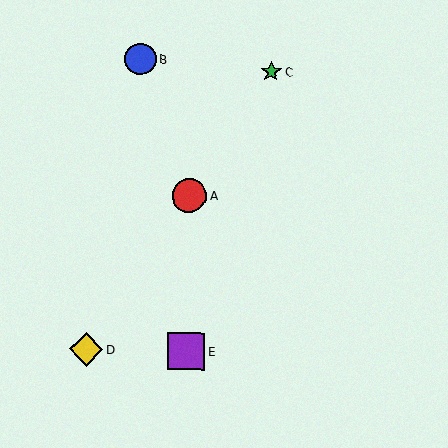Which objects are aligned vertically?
Objects A, E are aligned vertically.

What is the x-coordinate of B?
Object B is at x≈140.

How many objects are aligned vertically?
2 objects (A, E) are aligned vertically.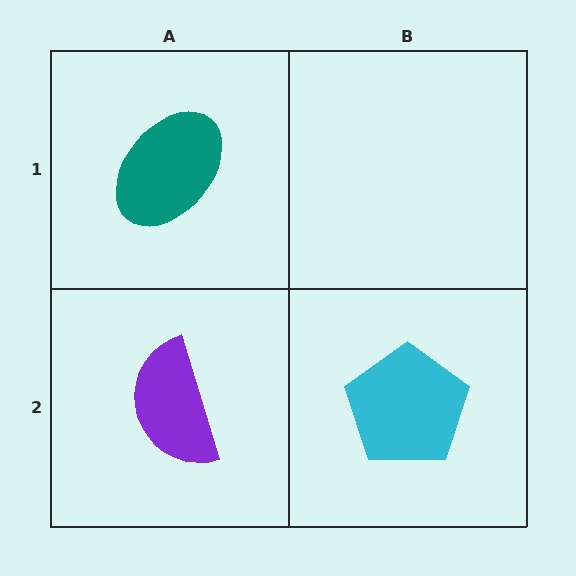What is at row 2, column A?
A purple semicircle.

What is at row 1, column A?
A teal ellipse.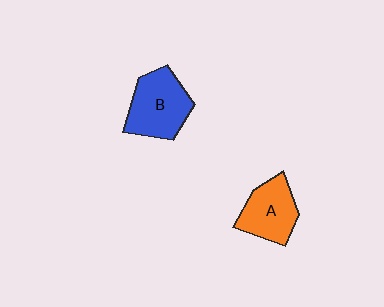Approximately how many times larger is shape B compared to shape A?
Approximately 1.2 times.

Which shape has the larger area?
Shape B (blue).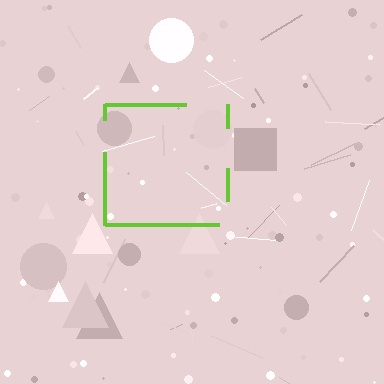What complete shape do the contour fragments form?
The contour fragments form a square.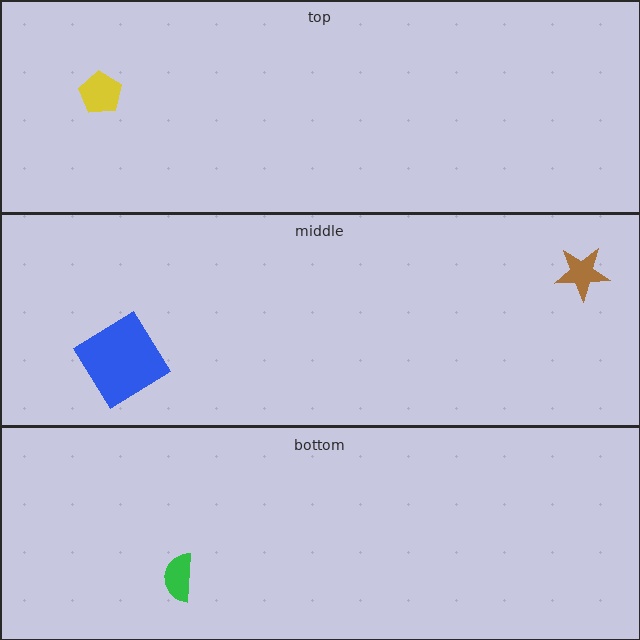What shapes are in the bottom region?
The green semicircle.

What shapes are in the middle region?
The brown star, the blue diamond.